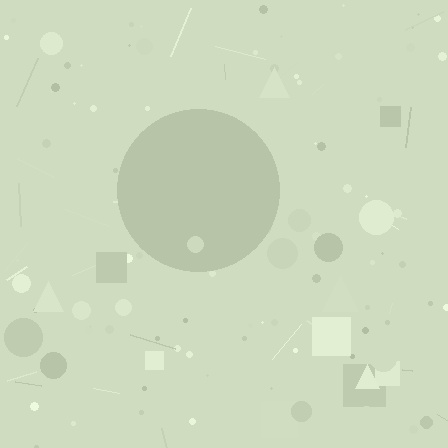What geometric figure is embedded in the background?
A circle is embedded in the background.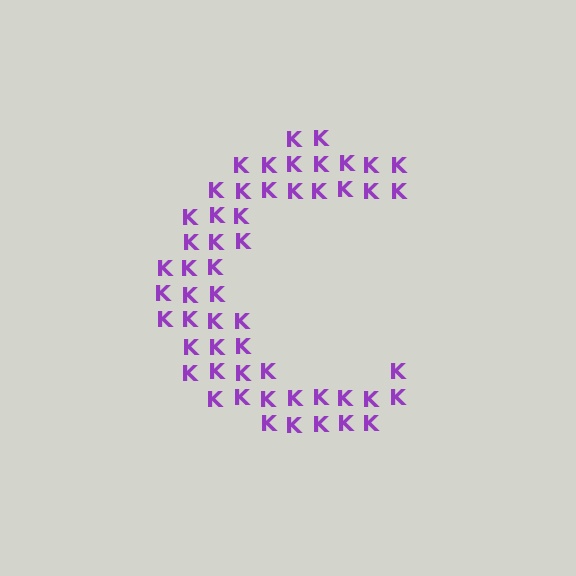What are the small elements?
The small elements are letter K's.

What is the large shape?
The large shape is the letter C.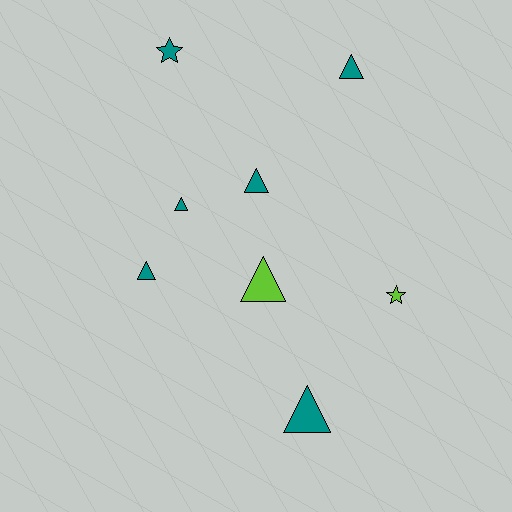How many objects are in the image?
There are 8 objects.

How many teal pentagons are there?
There are no teal pentagons.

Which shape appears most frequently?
Triangle, with 6 objects.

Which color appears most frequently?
Teal, with 6 objects.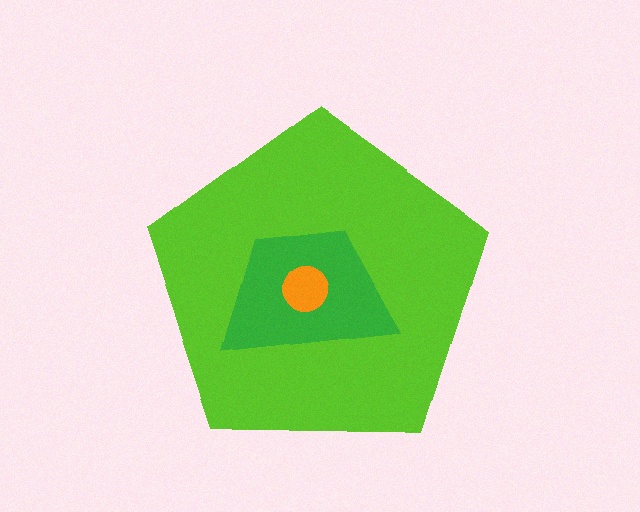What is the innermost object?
The orange circle.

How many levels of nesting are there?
3.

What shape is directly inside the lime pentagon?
The green trapezoid.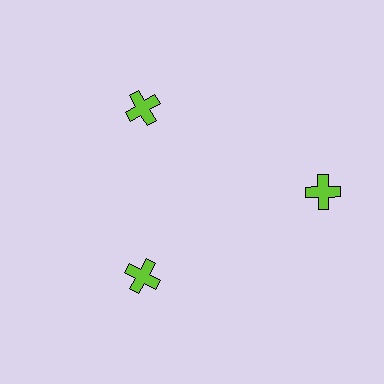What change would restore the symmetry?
The symmetry would be restored by moving it inward, back onto the ring so that all 3 crosses sit at equal angles and equal distance from the center.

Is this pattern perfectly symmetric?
No. The 3 lime crosses are arranged in a ring, but one element near the 3 o'clock position is pushed outward from the center, breaking the 3-fold rotational symmetry.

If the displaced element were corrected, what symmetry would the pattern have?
It would have 3-fold rotational symmetry — the pattern would map onto itself every 120 degrees.